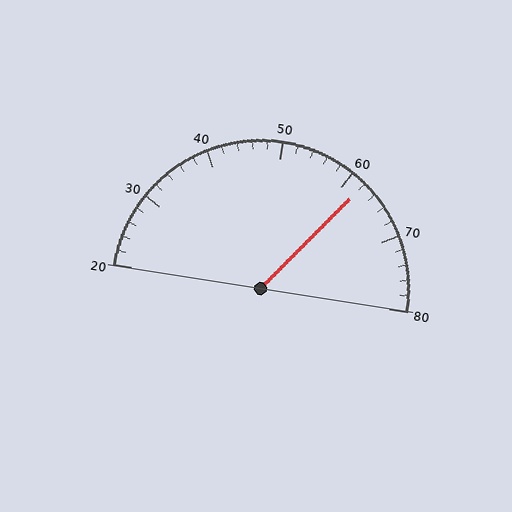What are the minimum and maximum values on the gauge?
The gauge ranges from 20 to 80.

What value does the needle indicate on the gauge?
The needle indicates approximately 62.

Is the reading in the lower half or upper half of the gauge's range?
The reading is in the upper half of the range (20 to 80).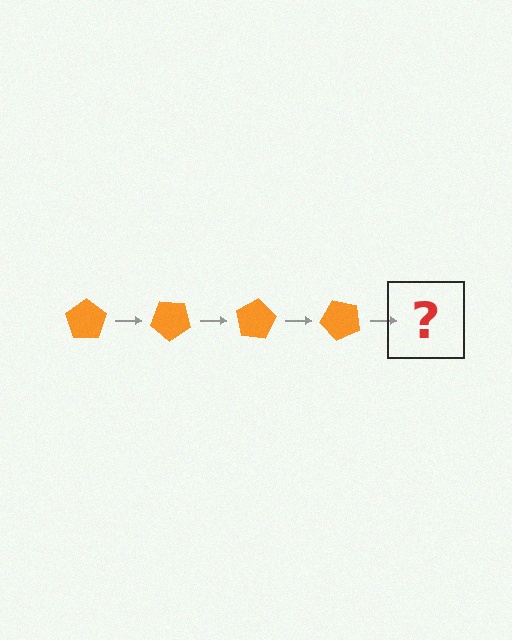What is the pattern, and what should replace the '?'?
The pattern is that the pentagon rotates 40 degrees each step. The '?' should be an orange pentagon rotated 160 degrees.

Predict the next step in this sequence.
The next step is an orange pentagon rotated 160 degrees.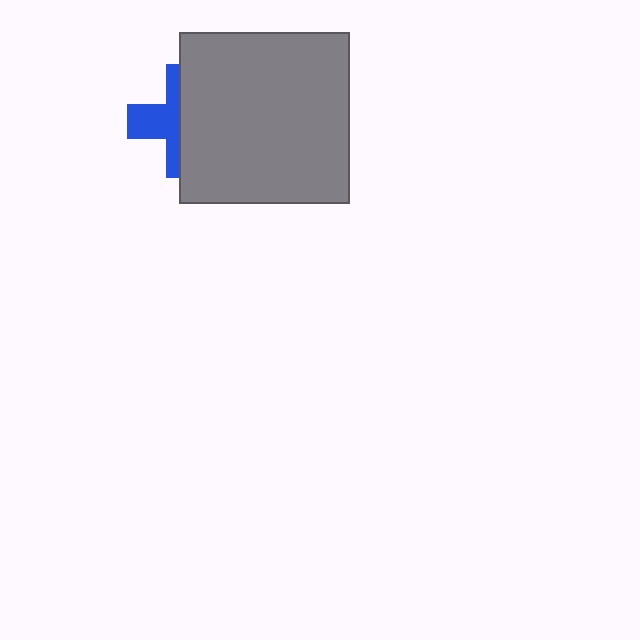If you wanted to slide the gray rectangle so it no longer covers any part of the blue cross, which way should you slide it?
Slide it right — that is the most direct way to separate the two shapes.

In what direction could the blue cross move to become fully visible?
The blue cross could move left. That would shift it out from behind the gray rectangle entirely.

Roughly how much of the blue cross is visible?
A small part of it is visible (roughly 43%).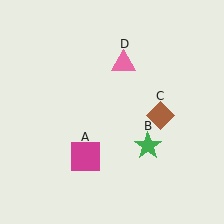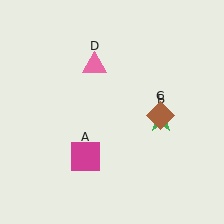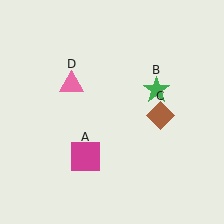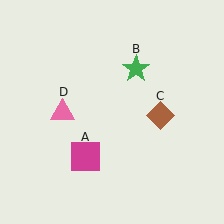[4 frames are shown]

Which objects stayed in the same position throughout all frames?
Magenta square (object A) and brown diamond (object C) remained stationary.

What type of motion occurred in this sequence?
The green star (object B), pink triangle (object D) rotated counterclockwise around the center of the scene.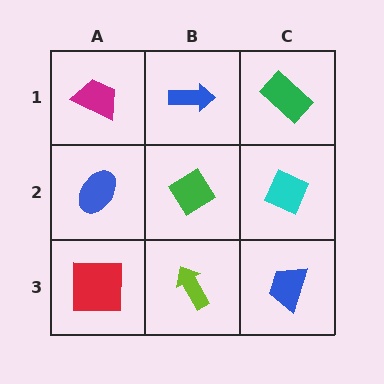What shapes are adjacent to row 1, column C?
A cyan diamond (row 2, column C), a blue arrow (row 1, column B).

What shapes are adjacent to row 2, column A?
A magenta trapezoid (row 1, column A), a red square (row 3, column A), a green diamond (row 2, column B).